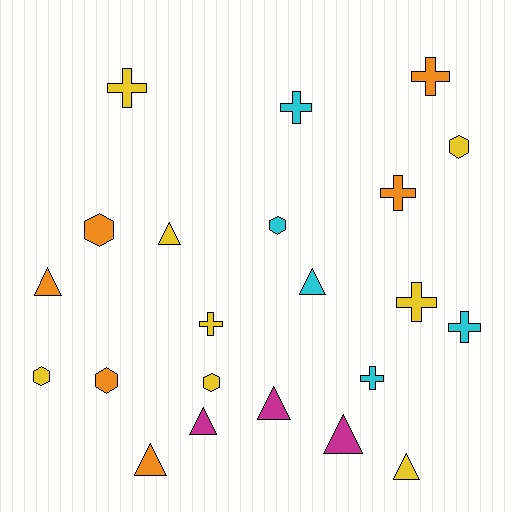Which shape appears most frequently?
Triangle, with 8 objects.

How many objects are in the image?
There are 22 objects.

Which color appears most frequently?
Yellow, with 8 objects.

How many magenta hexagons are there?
There are no magenta hexagons.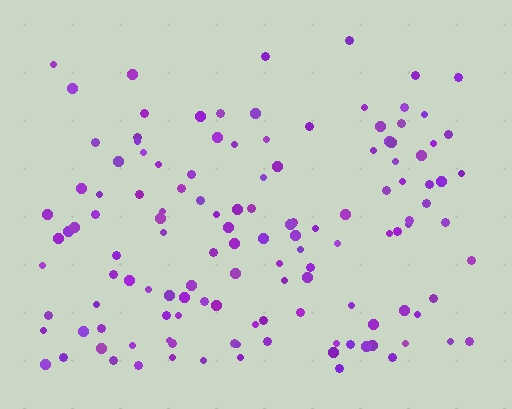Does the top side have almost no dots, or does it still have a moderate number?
Still a moderate number, just noticeably fewer than the bottom.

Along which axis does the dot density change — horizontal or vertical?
Vertical.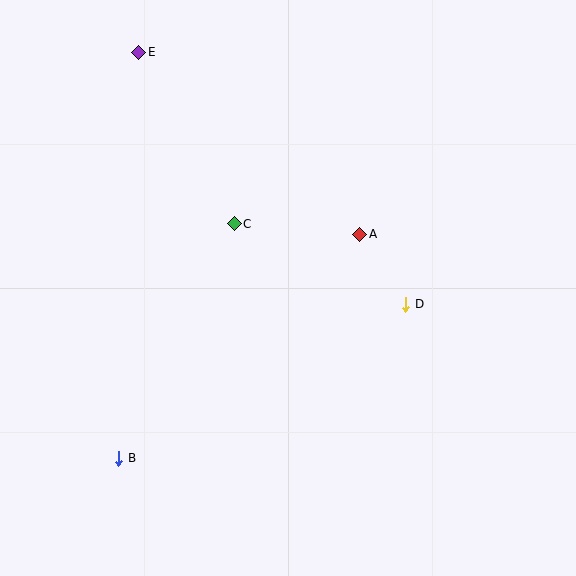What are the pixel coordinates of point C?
Point C is at (234, 224).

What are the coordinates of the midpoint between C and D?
The midpoint between C and D is at (320, 264).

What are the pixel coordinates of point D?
Point D is at (406, 304).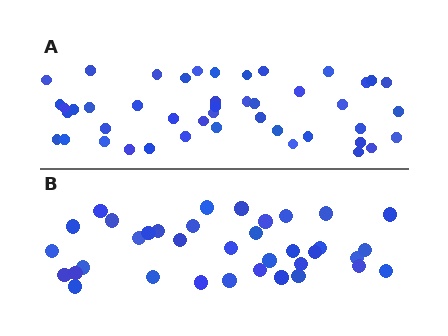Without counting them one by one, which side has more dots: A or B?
Region A (the top region) has more dots.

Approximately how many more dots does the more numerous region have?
Region A has roughly 8 or so more dots than region B.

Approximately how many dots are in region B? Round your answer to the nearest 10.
About 40 dots. (The exact count is 36, which rounds to 40.)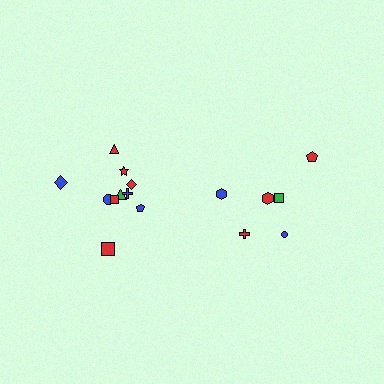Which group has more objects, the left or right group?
The left group.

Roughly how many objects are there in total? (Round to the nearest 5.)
Roughly 15 objects in total.